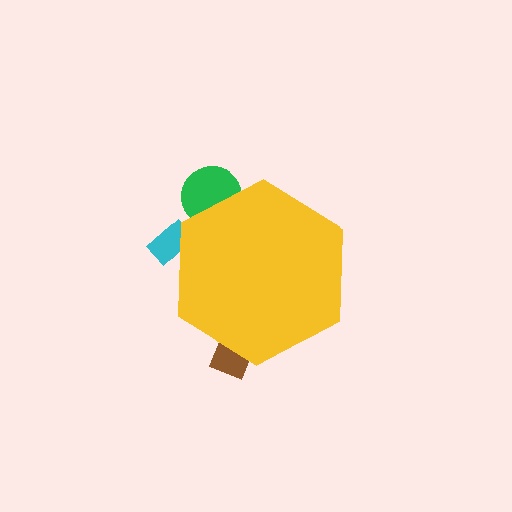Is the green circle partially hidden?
Yes, the green circle is partially hidden behind the yellow hexagon.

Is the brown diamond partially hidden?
Yes, the brown diamond is partially hidden behind the yellow hexagon.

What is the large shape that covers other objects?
A yellow hexagon.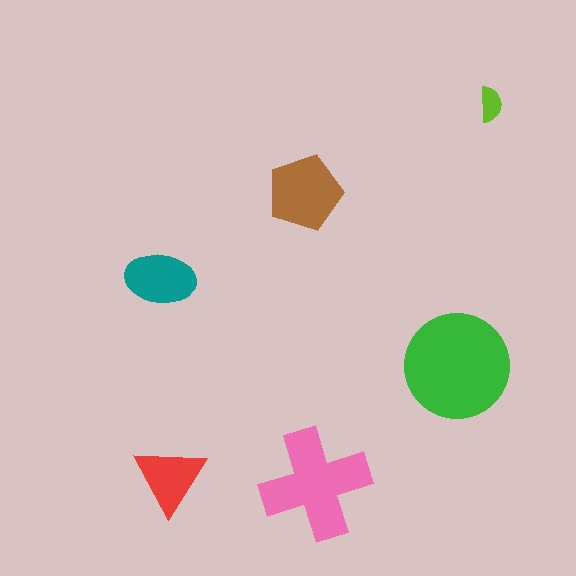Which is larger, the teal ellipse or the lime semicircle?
The teal ellipse.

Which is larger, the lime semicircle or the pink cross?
The pink cross.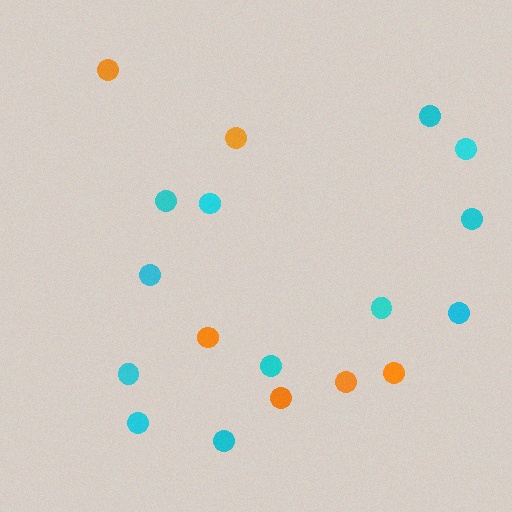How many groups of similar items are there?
There are 2 groups: one group of orange circles (6) and one group of cyan circles (12).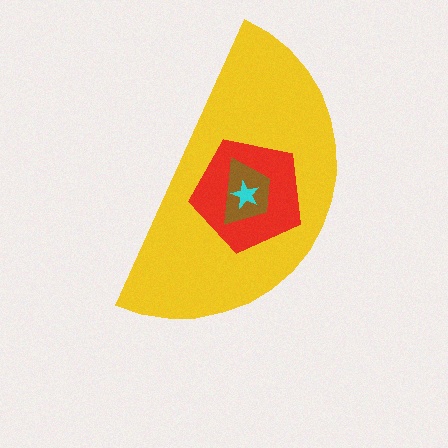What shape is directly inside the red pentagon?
The brown trapezoid.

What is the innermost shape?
The cyan star.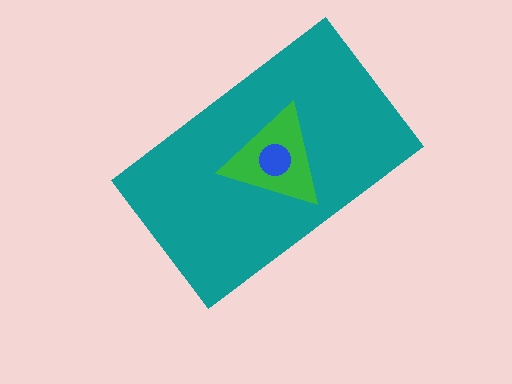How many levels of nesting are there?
3.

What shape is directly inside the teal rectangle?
The green triangle.